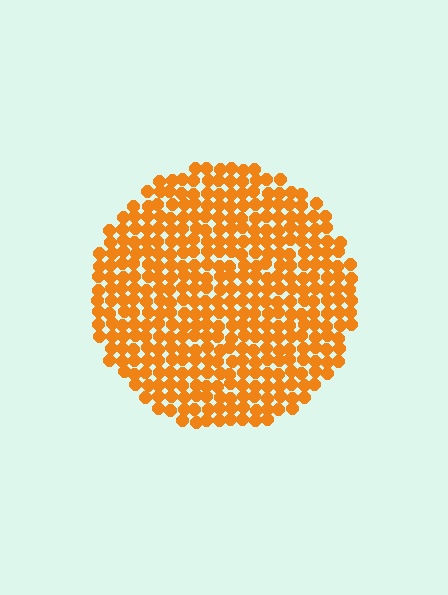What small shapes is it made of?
It is made of small circles.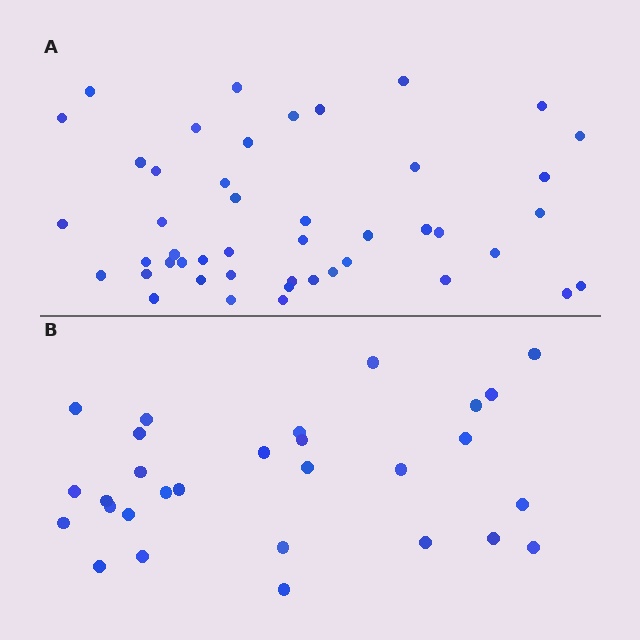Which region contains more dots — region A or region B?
Region A (the top region) has more dots.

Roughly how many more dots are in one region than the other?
Region A has approximately 15 more dots than region B.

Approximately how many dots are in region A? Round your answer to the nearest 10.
About 50 dots. (The exact count is 46, which rounds to 50.)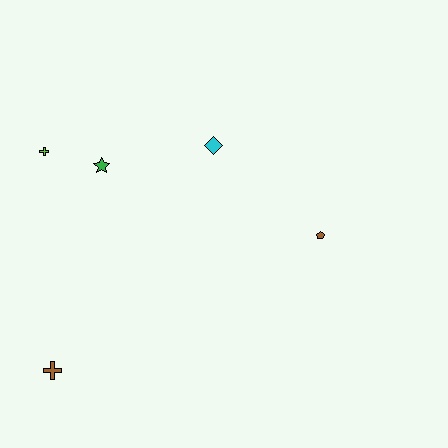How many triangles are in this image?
There are no triangles.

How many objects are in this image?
There are 5 objects.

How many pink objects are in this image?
There are no pink objects.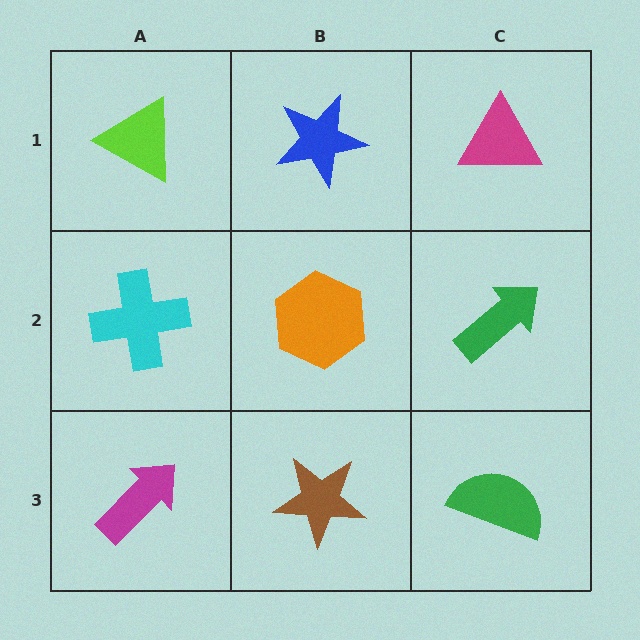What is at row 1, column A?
A lime triangle.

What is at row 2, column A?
A cyan cross.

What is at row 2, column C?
A green arrow.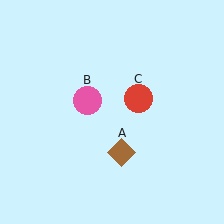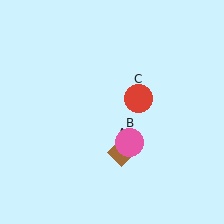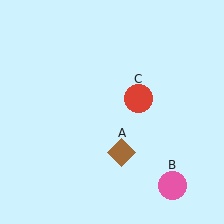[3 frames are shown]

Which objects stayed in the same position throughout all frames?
Brown diamond (object A) and red circle (object C) remained stationary.